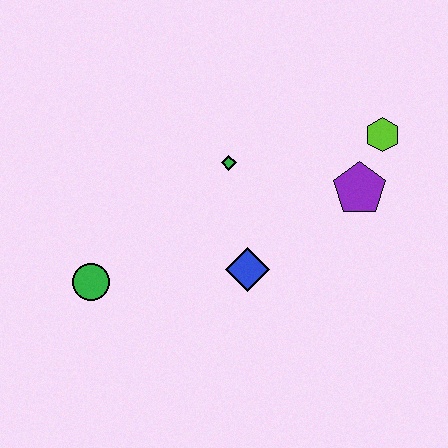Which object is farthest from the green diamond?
The green circle is farthest from the green diamond.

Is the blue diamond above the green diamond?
No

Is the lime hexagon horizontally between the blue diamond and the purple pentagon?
No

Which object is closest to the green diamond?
The blue diamond is closest to the green diamond.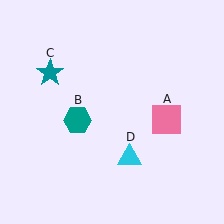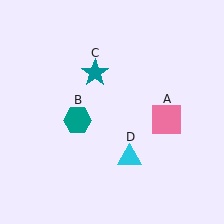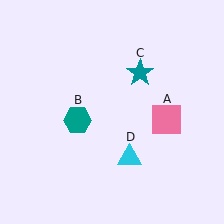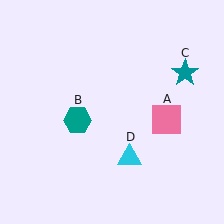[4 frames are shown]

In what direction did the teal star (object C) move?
The teal star (object C) moved right.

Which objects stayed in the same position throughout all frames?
Pink square (object A) and teal hexagon (object B) and cyan triangle (object D) remained stationary.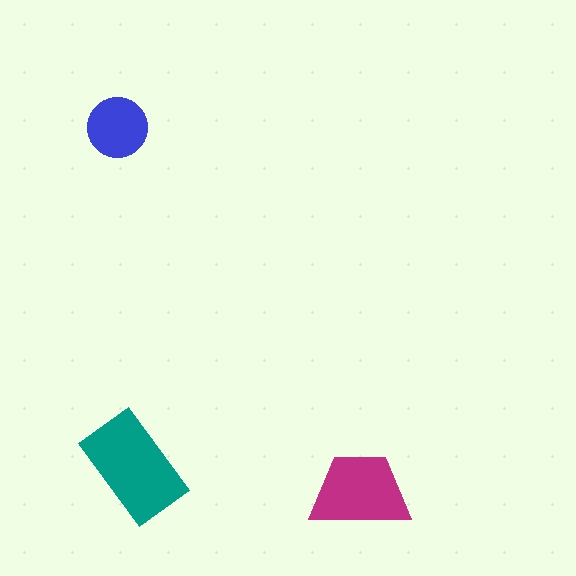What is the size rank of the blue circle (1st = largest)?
3rd.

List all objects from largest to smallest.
The teal rectangle, the magenta trapezoid, the blue circle.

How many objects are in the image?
There are 3 objects in the image.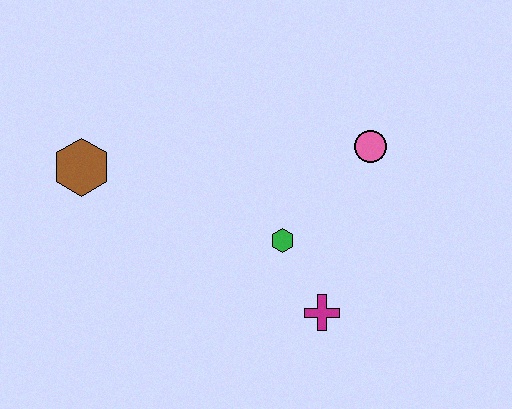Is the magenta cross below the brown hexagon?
Yes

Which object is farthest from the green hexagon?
The brown hexagon is farthest from the green hexagon.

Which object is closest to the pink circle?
The green hexagon is closest to the pink circle.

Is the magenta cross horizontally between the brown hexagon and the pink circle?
Yes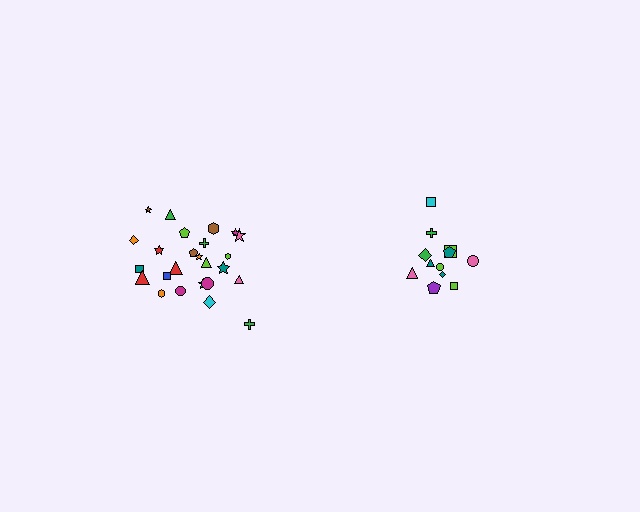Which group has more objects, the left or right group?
The left group.